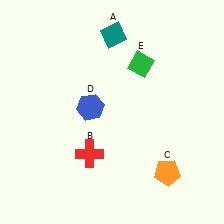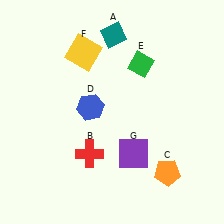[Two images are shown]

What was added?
A yellow square (F), a purple square (G) were added in Image 2.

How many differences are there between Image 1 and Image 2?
There are 2 differences between the two images.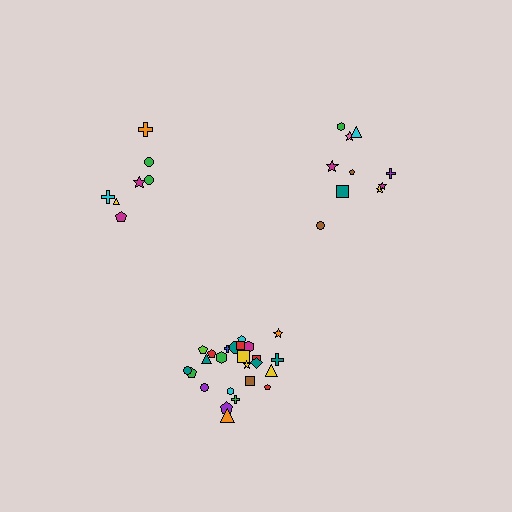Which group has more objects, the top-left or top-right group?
The top-right group.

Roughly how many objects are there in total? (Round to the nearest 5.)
Roughly 40 objects in total.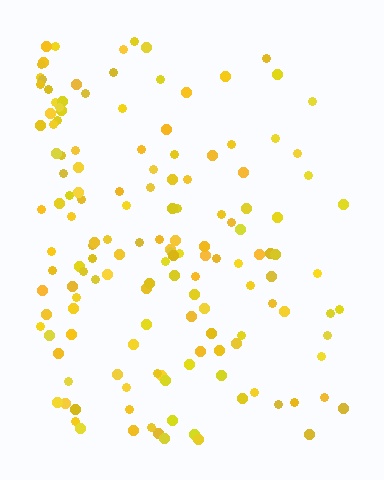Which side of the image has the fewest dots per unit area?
The right.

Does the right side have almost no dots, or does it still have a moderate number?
Still a moderate number, just noticeably fewer than the left.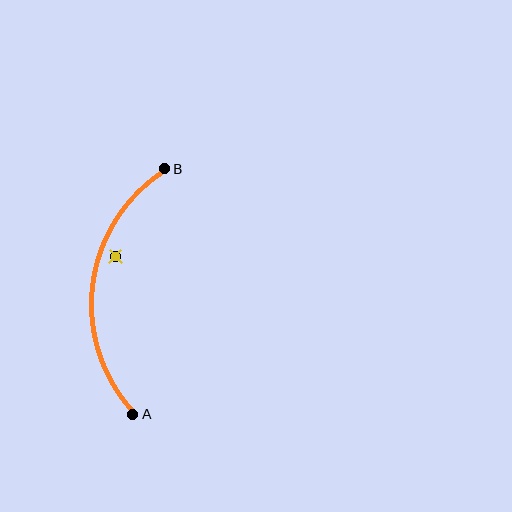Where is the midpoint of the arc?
The arc midpoint is the point on the curve farthest from the straight line joining A and B. It sits to the left of that line.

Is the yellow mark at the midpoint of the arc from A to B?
No — the yellow mark does not lie on the arc at all. It sits slightly inside the curve.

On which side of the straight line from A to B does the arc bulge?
The arc bulges to the left of the straight line connecting A and B.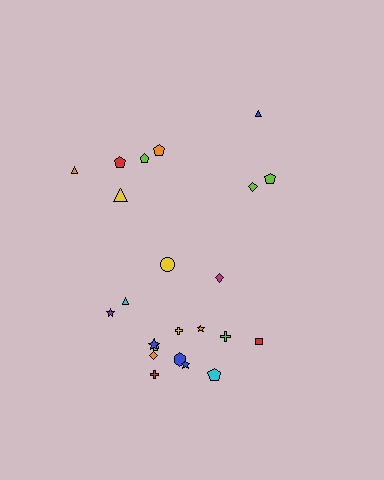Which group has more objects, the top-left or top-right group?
The top-left group.